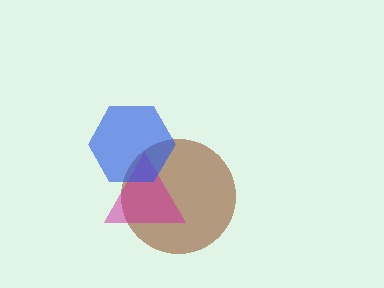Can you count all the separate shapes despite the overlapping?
Yes, there are 3 separate shapes.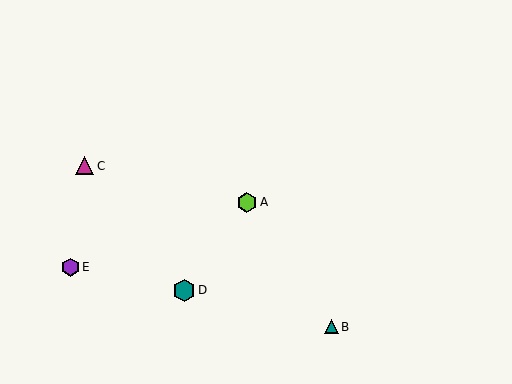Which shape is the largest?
The teal hexagon (labeled D) is the largest.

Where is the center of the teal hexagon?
The center of the teal hexagon is at (184, 290).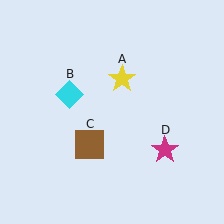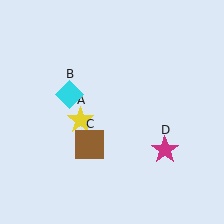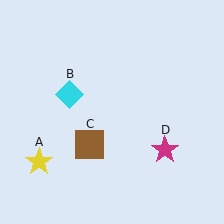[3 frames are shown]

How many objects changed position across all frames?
1 object changed position: yellow star (object A).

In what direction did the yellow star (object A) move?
The yellow star (object A) moved down and to the left.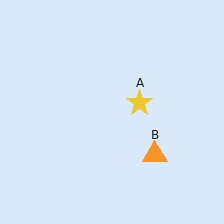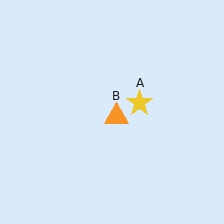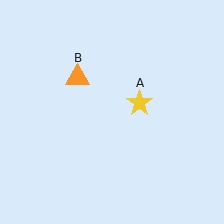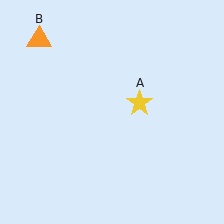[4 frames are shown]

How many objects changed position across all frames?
1 object changed position: orange triangle (object B).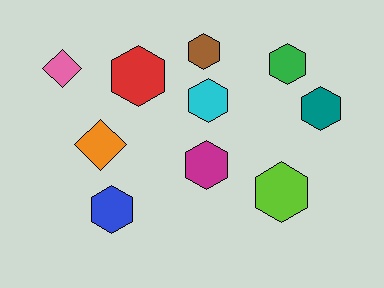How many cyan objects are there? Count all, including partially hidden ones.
There is 1 cyan object.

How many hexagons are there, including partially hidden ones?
There are 8 hexagons.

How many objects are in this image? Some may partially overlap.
There are 10 objects.